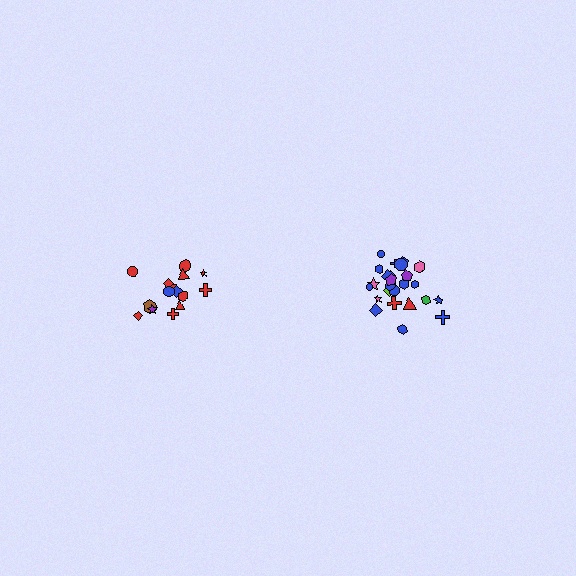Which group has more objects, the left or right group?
The right group.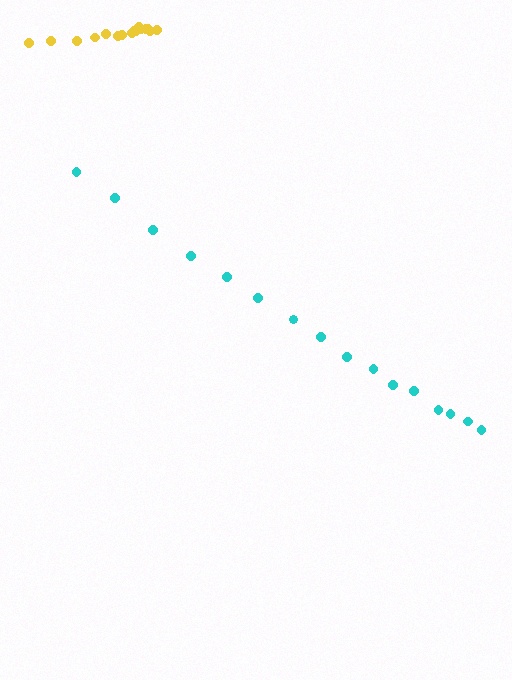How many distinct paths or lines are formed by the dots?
There are 2 distinct paths.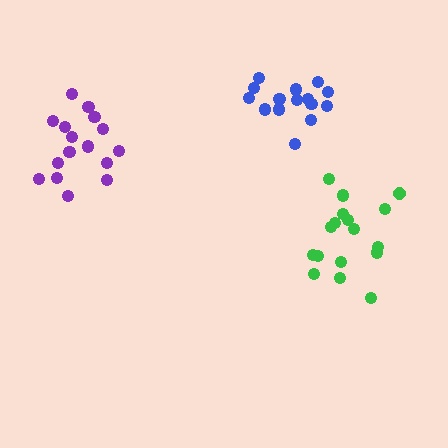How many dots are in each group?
Group 1: 16 dots, Group 2: 15 dots, Group 3: 17 dots (48 total).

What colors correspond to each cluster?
The clusters are colored: purple, blue, green.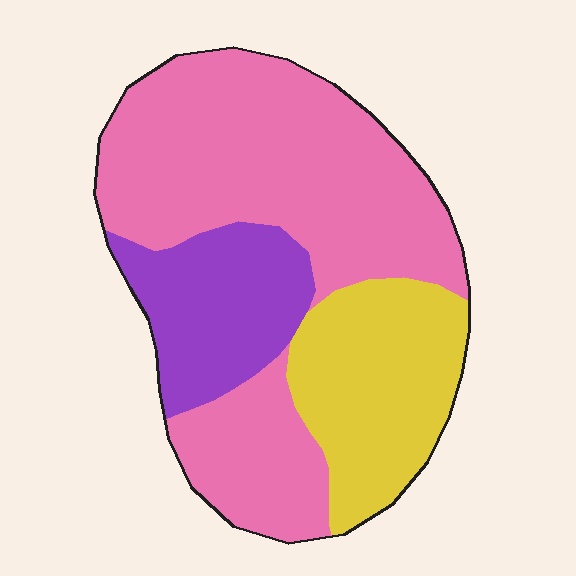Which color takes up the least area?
Purple, at roughly 20%.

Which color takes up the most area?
Pink, at roughly 60%.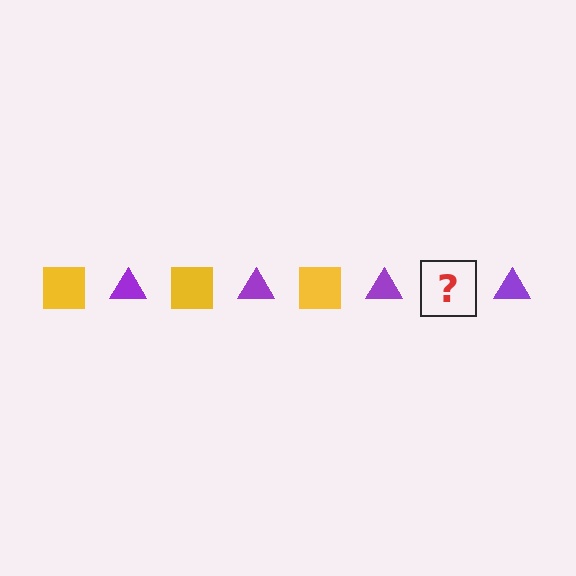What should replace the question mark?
The question mark should be replaced with a yellow square.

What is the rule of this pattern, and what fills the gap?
The rule is that the pattern alternates between yellow square and purple triangle. The gap should be filled with a yellow square.